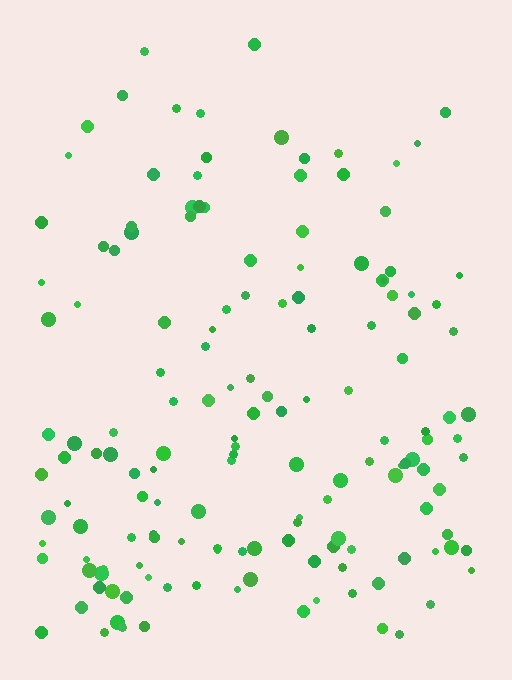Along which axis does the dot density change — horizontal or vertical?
Vertical.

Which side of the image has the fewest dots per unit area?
The top.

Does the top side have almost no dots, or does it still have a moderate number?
Still a moderate number, just noticeably fewer than the bottom.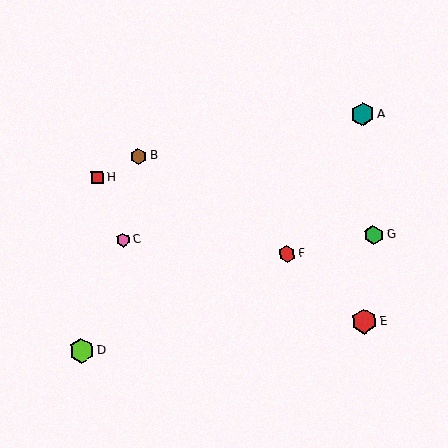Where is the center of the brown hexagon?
The center of the brown hexagon is at (139, 156).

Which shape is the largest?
The red hexagon (labeled E) is the largest.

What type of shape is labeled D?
Shape D is a lime hexagon.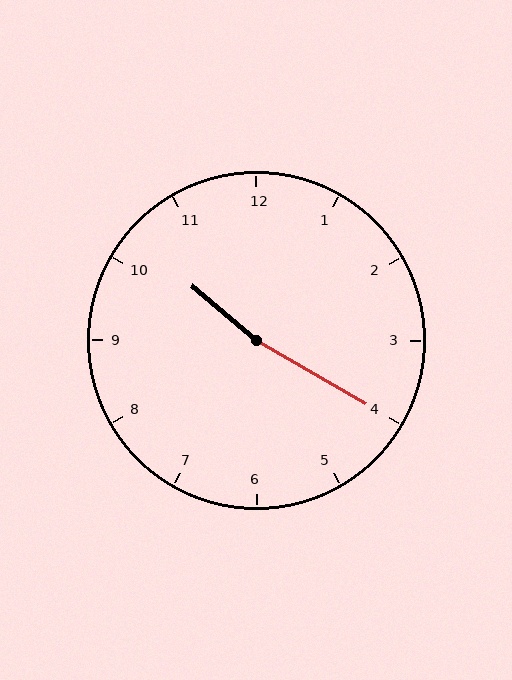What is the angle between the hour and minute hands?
Approximately 170 degrees.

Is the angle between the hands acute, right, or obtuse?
It is obtuse.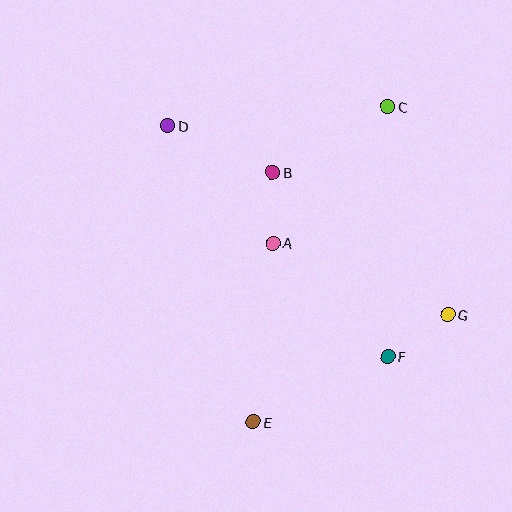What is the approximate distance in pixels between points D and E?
The distance between D and E is approximately 308 pixels.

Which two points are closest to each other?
Points A and B are closest to each other.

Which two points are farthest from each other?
Points C and E are farthest from each other.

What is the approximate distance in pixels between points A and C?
The distance between A and C is approximately 178 pixels.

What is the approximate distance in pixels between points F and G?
The distance between F and G is approximately 73 pixels.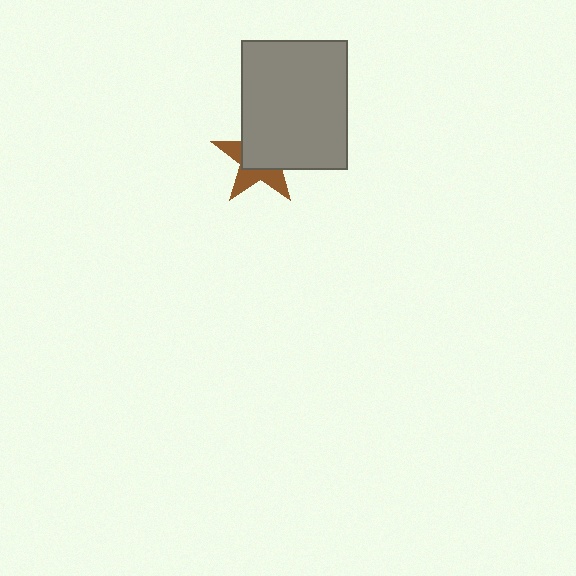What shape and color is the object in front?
The object in front is a gray rectangle.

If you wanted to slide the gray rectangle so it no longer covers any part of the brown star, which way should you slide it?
Slide it toward the upper-right — that is the most direct way to separate the two shapes.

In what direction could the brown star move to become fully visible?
The brown star could move toward the lower-left. That would shift it out from behind the gray rectangle entirely.